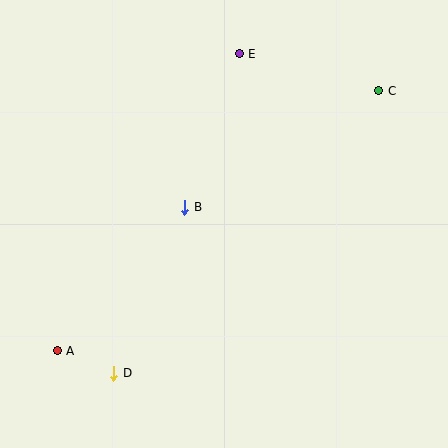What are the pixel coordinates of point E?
Point E is at (239, 54).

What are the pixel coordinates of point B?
Point B is at (185, 207).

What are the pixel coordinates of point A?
Point A is at (57, 351).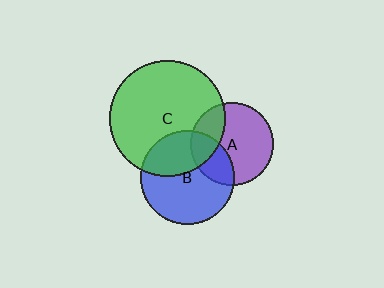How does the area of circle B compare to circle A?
Approximately 1.3 times.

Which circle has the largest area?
Circle C (green).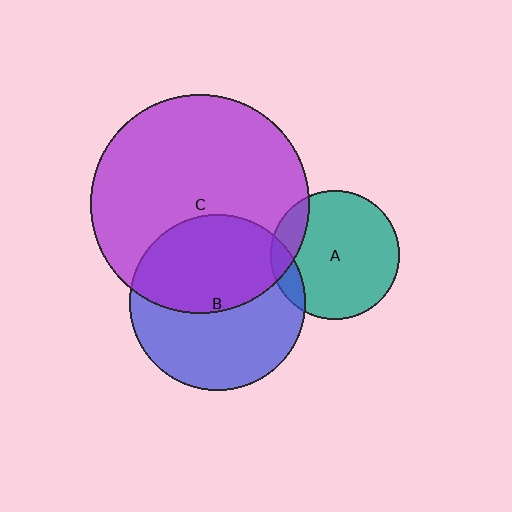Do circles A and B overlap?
Yes.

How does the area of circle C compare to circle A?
Approximately 2.9 times.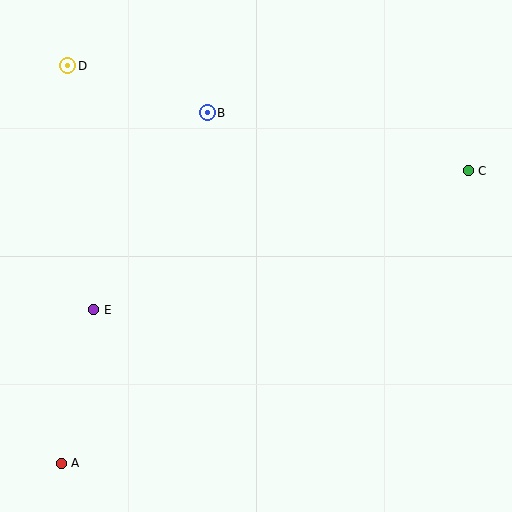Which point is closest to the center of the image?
Point B at (207, 113) is closest to the center.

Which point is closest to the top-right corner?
Point C is closest to the top-right corner.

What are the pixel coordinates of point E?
Point E is at (94, 310).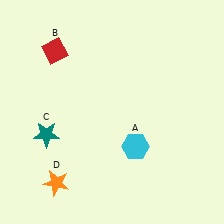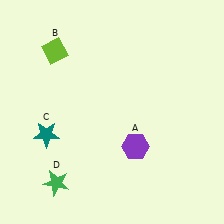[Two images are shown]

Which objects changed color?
A changed from cyan to purple. B changed from red to lime. D changed from orange to green.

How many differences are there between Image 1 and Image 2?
There are 3 differences between the two images.